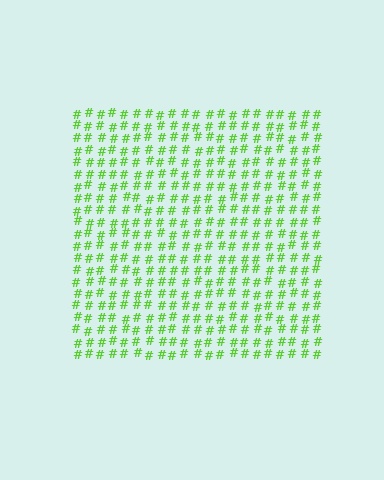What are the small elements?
The small elements are hash symbols.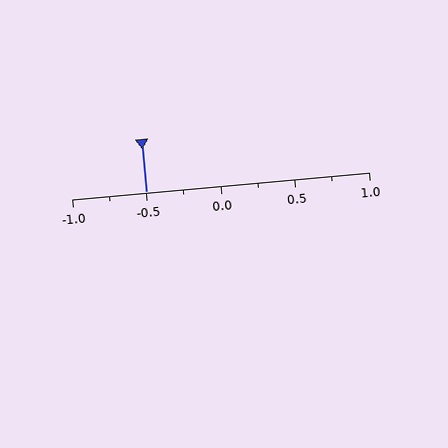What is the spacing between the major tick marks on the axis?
The major ticks are spaced 0.5 apart.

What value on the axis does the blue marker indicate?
The marker indicates approximately -0.5.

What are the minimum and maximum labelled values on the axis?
The axis runs from -1.0 to 1.0.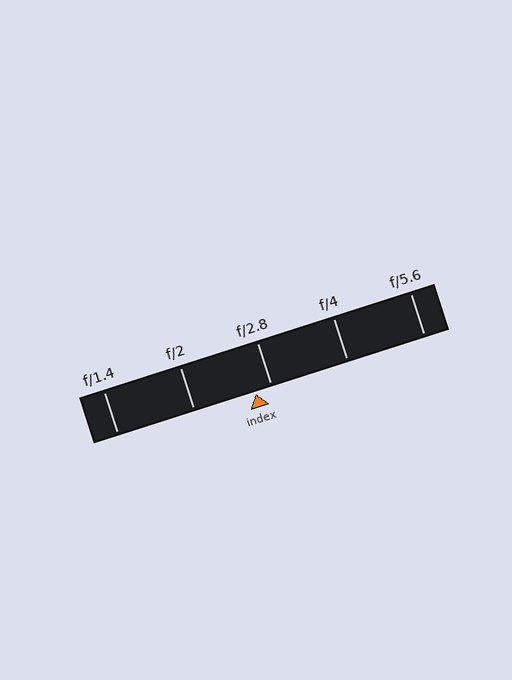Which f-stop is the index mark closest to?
The index mark is closest to f/2.8.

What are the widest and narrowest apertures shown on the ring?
The widest aperture shown is f/1.4 and the narrowest is f/5.6.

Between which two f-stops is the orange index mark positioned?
The index mark is between f/2 and f/2.8.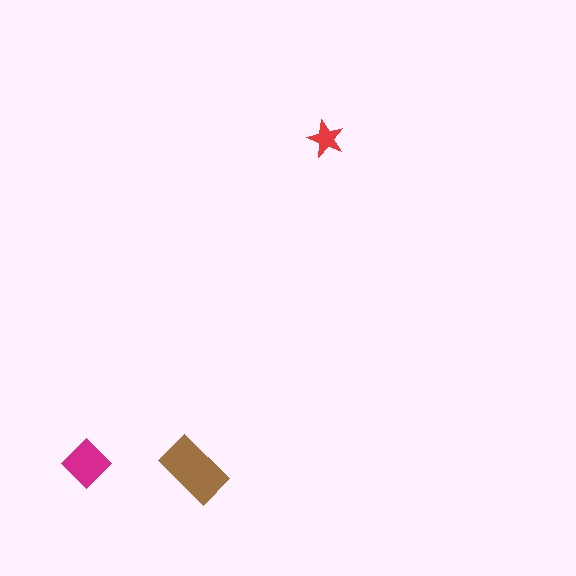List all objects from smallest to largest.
The red star, the magenta diamond, the brown rectangle.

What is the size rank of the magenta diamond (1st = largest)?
2nd.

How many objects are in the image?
There are 3 objects in the image.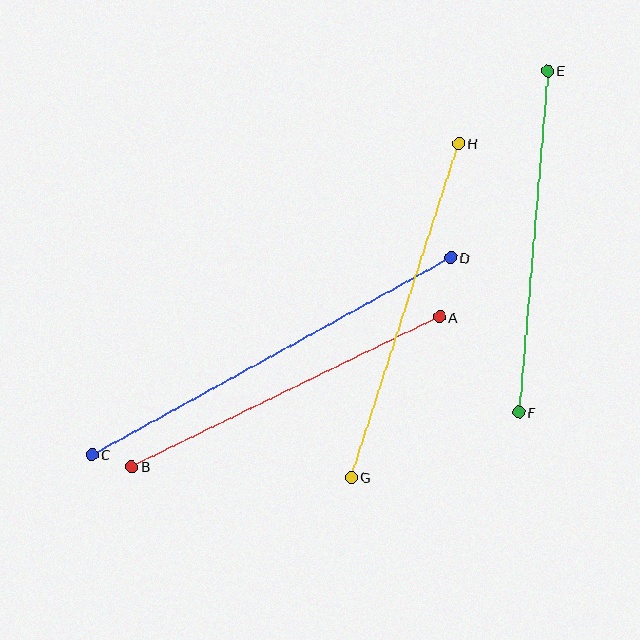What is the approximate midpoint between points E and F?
The midpoint is at approximately (533, 241) pixels.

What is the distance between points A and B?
The distance is approximately 342 pixels.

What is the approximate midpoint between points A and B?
The midpoint is at approximately (286, 392) pixels.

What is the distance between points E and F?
The distance is approximately 343 pixels.